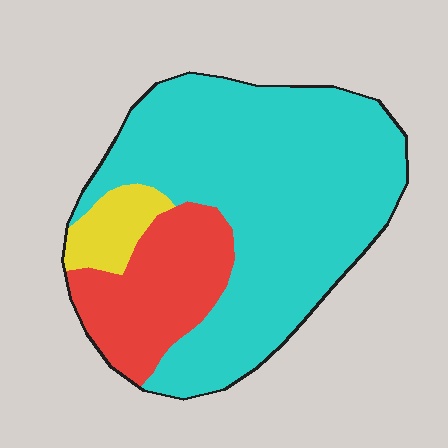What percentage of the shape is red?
Red takes up about one fifth (1/5) of the shape.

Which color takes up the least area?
Yellow, at roughly 10%.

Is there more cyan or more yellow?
Cyan.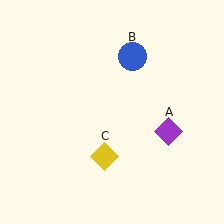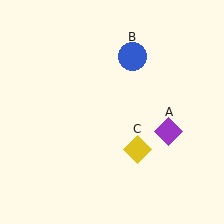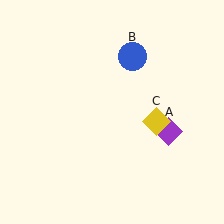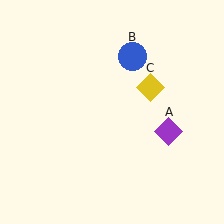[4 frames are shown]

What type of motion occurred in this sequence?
The yellow diamond (object C) rotated counterclockwise around the center of the scene.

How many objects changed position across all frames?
1 object changed position: yellow diamond (object C).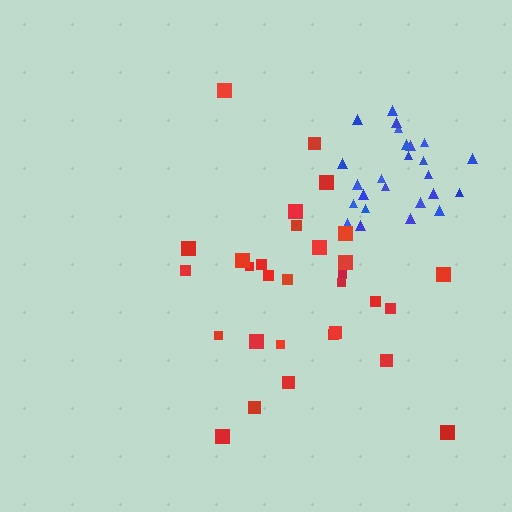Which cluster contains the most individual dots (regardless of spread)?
Red (30).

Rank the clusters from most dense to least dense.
blue, red.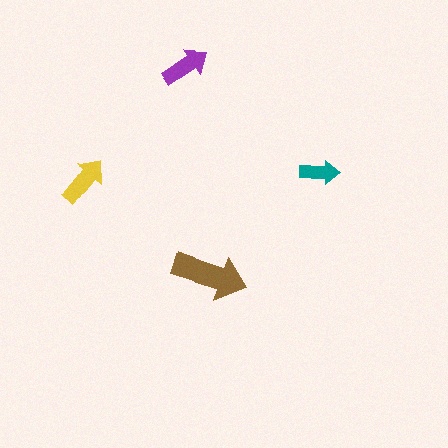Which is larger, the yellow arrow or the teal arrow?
The yellow one.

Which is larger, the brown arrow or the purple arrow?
The brown one.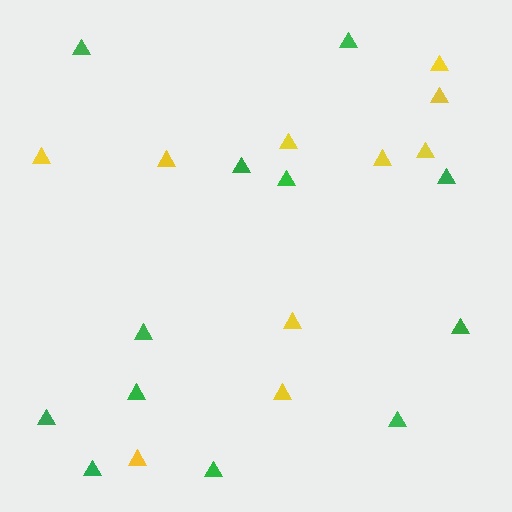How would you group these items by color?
There are 2 groups: one group of green triangles (12) and one group of yellow triangles (10).